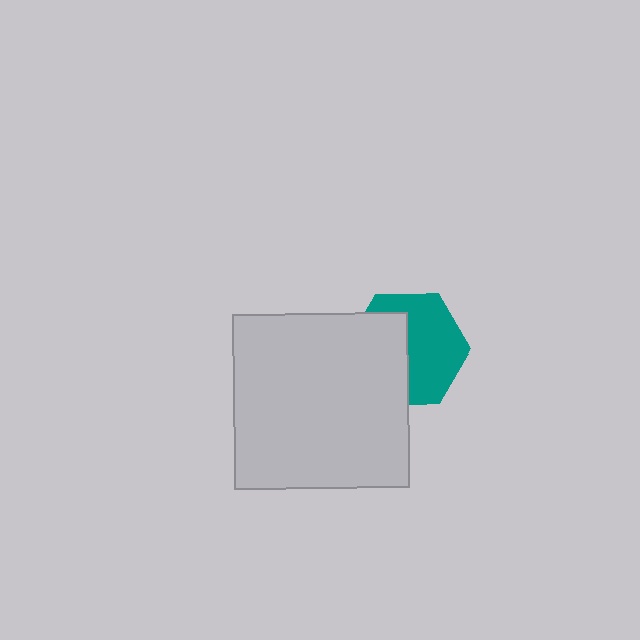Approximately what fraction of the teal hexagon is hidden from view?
Roughly 44% of the teal hexagon is hidden behind the light gray square.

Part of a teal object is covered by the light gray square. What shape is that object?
It is a hexagon.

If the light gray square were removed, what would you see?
You would see the complete teal hexagon.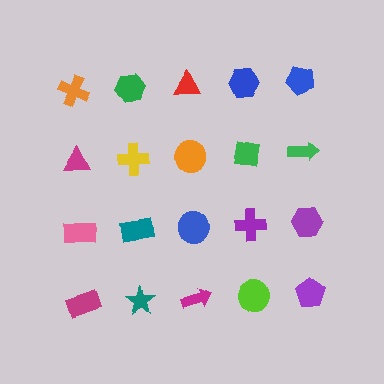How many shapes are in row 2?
5 shapes.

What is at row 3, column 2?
A teal rectangle.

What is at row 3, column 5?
A purple hexagon.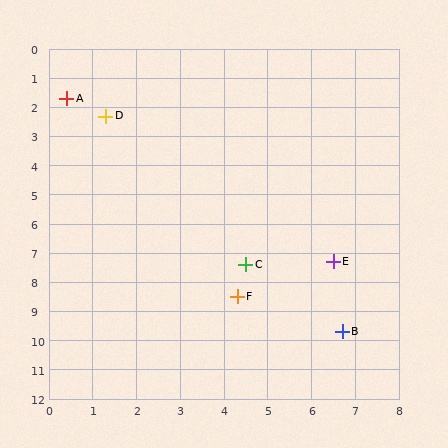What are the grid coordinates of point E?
Point E is at approximately (6.5, 7.3).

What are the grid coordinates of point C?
Point C is at approximately (4.5, 7.4).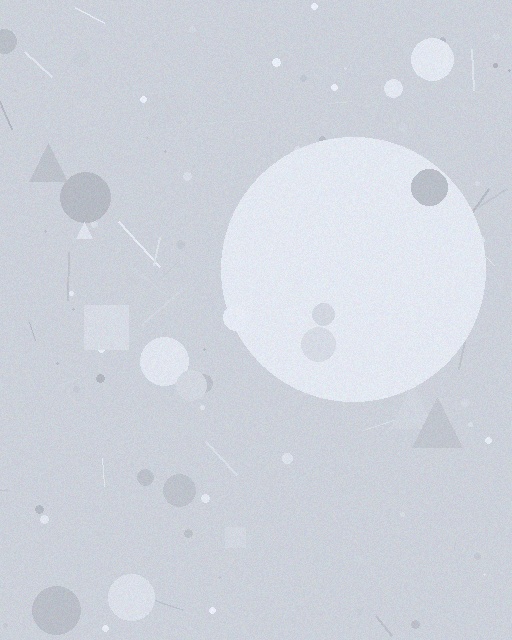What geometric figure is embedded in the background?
A circle is embedded in the background.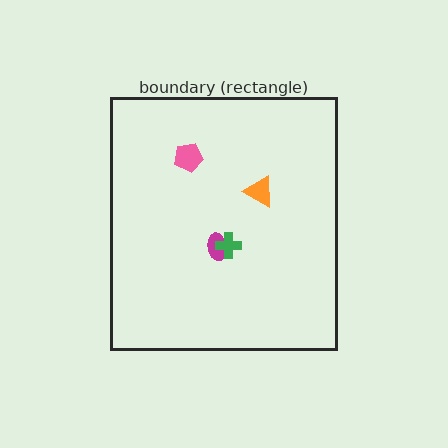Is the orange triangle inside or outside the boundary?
Inside.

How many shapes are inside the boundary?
4 inside, 0 outside.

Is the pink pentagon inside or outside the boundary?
Inside.